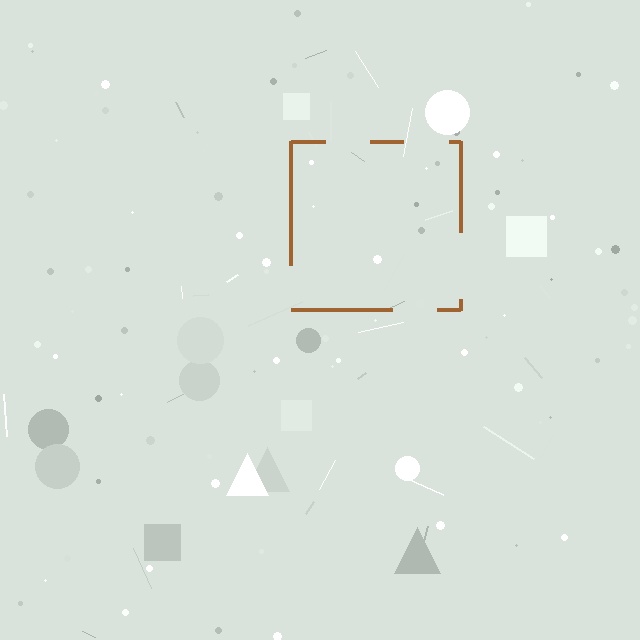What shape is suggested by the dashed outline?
The dashed outline suggests a square.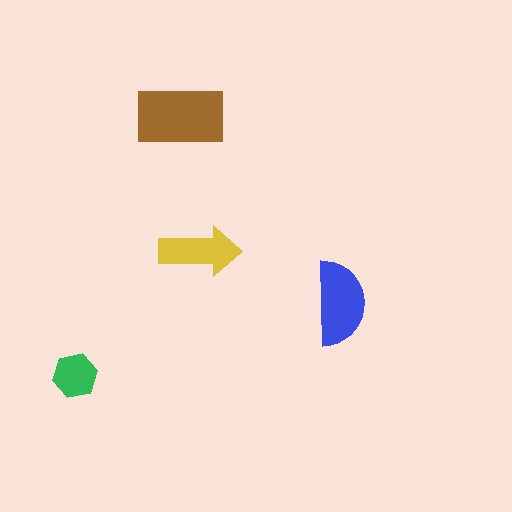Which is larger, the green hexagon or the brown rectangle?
The brown rectangle.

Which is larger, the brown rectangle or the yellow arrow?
The brown rectangle.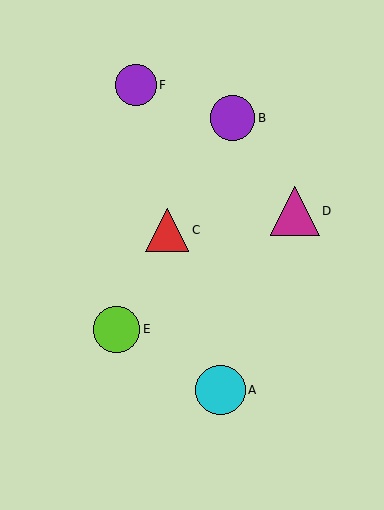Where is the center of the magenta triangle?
The center of the magenta triangle is at (295, 211).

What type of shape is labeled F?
Shape F is a purple circle.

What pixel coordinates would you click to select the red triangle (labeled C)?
Click at (167, 230) to select the red triangle C.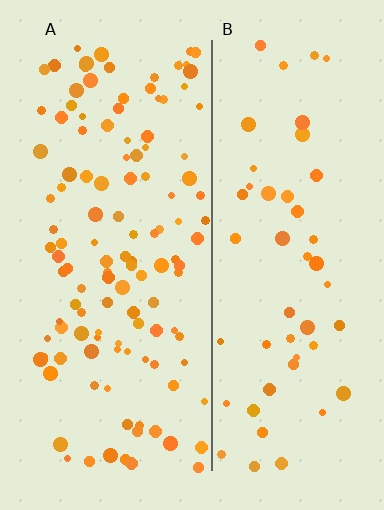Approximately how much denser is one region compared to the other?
Approximately 2.4× — region A over region B.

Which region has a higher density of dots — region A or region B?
A (the left).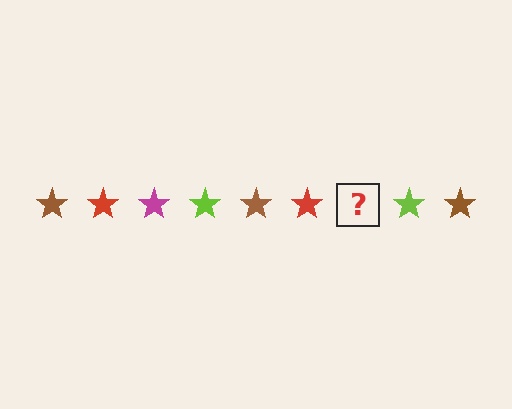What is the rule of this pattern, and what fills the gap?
The rule is that the pattern cycles through brown, red, magenta, lime stars. The gap should be filled with a magenta star.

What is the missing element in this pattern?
The missing element is a magenta star.